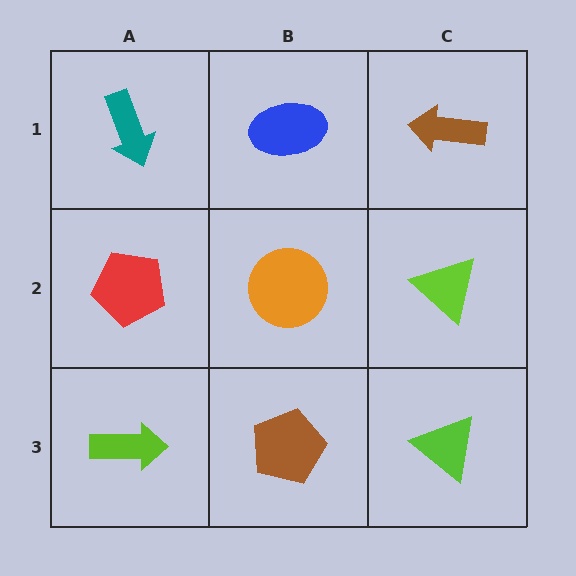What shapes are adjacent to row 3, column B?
An orange circle (row 2, column B), a lime arrow (row 3, column A), a lime triangle (row 3, column C).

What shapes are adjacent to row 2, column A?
A teal arrow (row 1, column A), a lime arrow (row 3, column A), an orange circle (row 2, column B).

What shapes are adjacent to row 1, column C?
A lime triangle (row 2, column C), a blue ellipse (row 1, column B).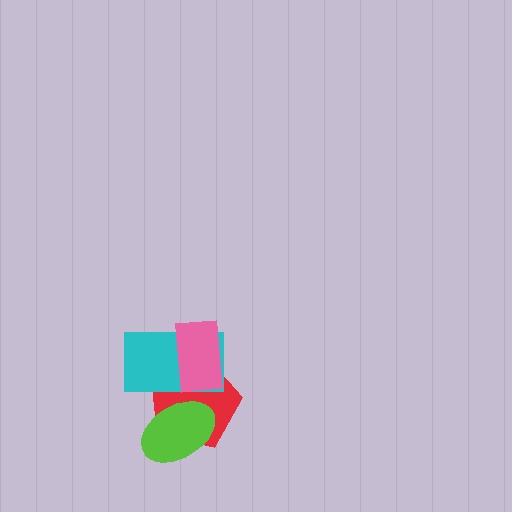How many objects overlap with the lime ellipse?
2 objects overlap with the lime ellipse.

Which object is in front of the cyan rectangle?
The pink rectangle is in front of the cyan rectangle.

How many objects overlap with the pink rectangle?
2 objects overlap with the pink rectangle.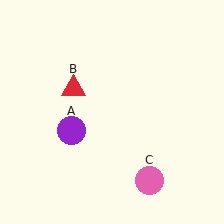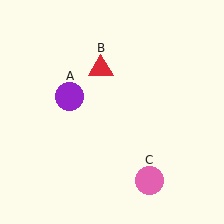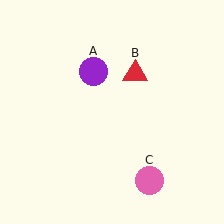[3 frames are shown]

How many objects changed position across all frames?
2 objects changed position: purple circle (object A), red triangle (object B).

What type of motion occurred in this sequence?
The purple circle (object A), red triangle (object B) rotated clockwise around the center of the scene.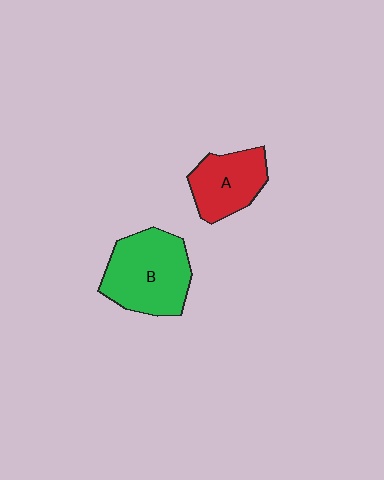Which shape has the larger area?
Shape B (green).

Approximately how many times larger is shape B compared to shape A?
Approximately 1.5 times.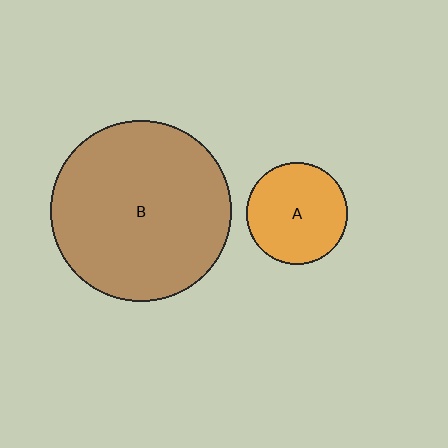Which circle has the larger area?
Circle B (brown).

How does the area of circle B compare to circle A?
Approximately 3.2 times.